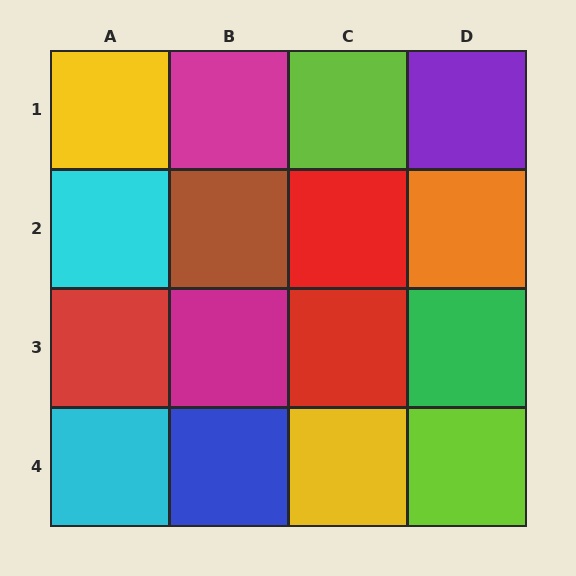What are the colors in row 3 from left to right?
Red, magenta, red, green.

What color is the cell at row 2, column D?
Orange.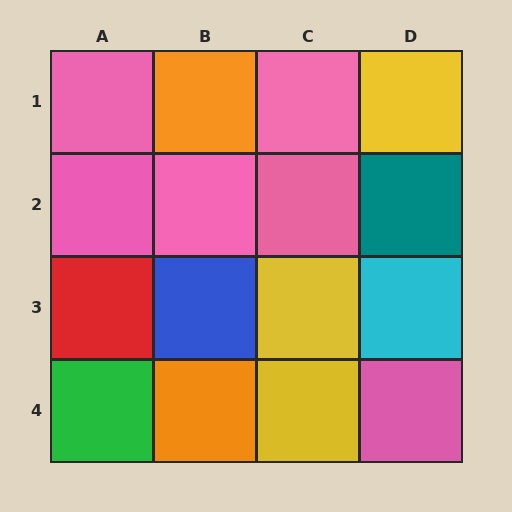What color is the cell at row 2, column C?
Pink.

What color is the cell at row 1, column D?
Yellow.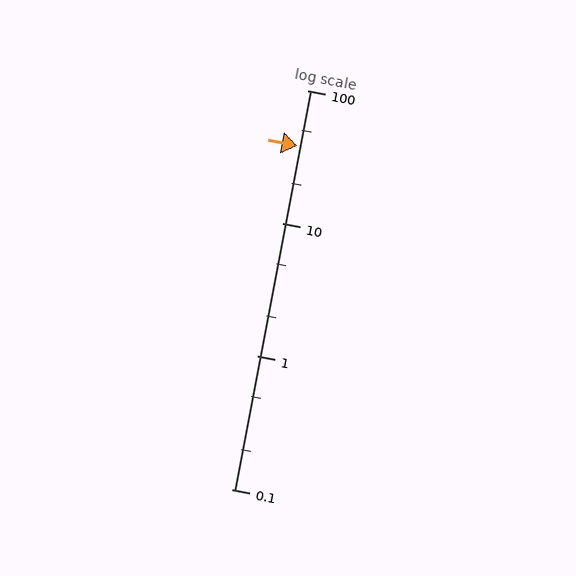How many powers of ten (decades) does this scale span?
The scale spans 3 decades, from 0.1 to 100.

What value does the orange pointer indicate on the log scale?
The pointer indicates approximately 38.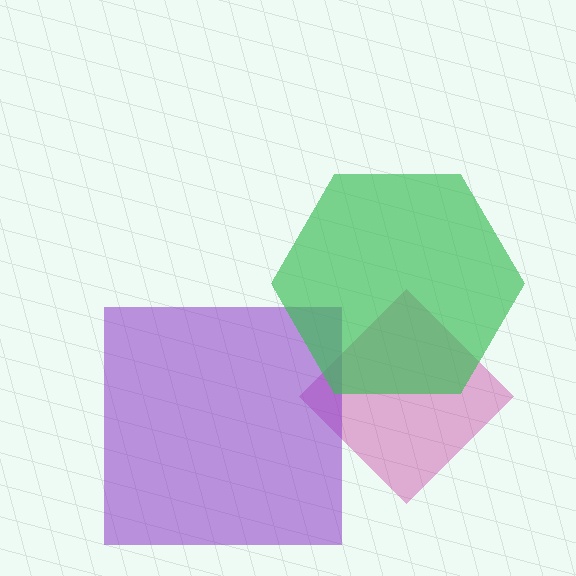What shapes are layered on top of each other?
The layered shapes are: a magenta diamond, a purple square, a green hexagon.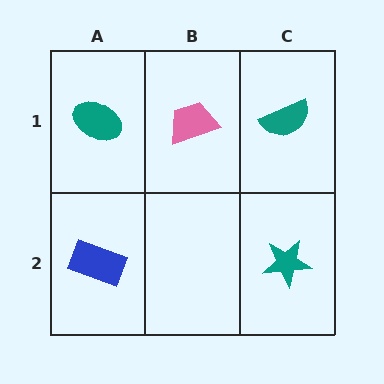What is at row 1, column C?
A teal semicircle.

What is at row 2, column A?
A blue rectangle.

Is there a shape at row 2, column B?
No, that cell is empty.